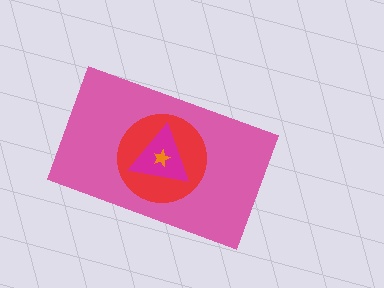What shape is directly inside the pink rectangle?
The red circle.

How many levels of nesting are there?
4.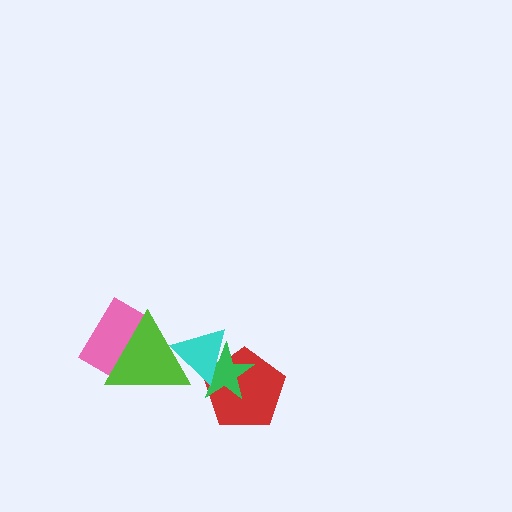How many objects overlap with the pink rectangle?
1 object overlaps with the pink rectangle.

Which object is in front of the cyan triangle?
The lime triangle is in front of the cyan triangle.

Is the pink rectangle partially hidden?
Yes, it is partially covered by another shape.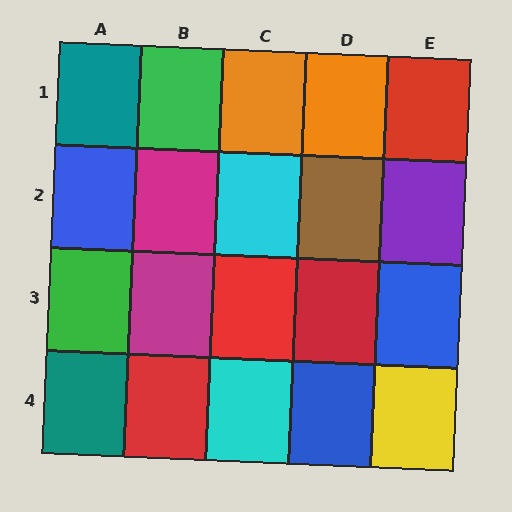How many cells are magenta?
2 cells are magenta.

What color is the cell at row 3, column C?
Red.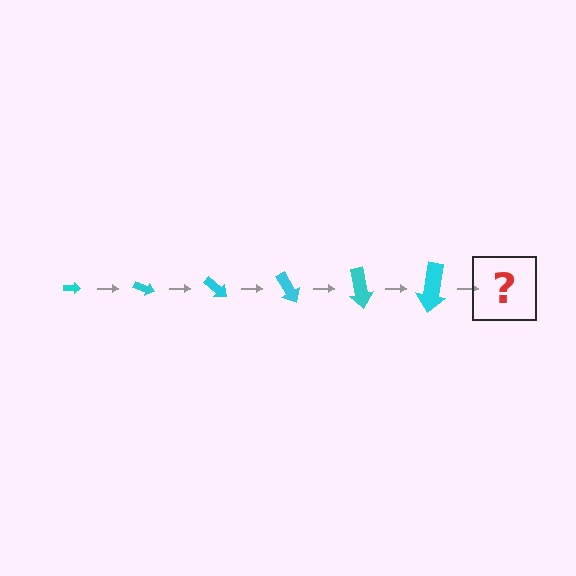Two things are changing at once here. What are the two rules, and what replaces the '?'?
The two rules are that the arrow grows larger each step and it rotates 20 degrees each step. The '?' should be an arrow, larger than the previous one and rotated 120 degrees from the start.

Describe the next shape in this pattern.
It should be an arrow, larger than the previous one and rotated 120 degrees from the start.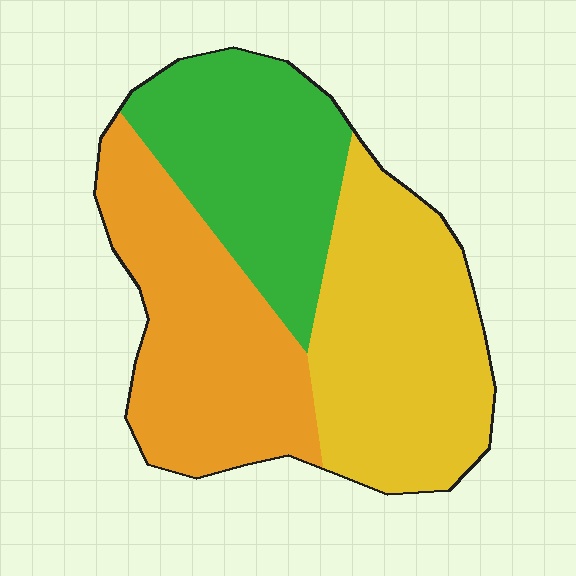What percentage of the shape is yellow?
Yellow takes up about three eighths (3/8) of the shape.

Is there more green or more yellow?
Yellow.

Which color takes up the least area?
Green, at roughly 30%.